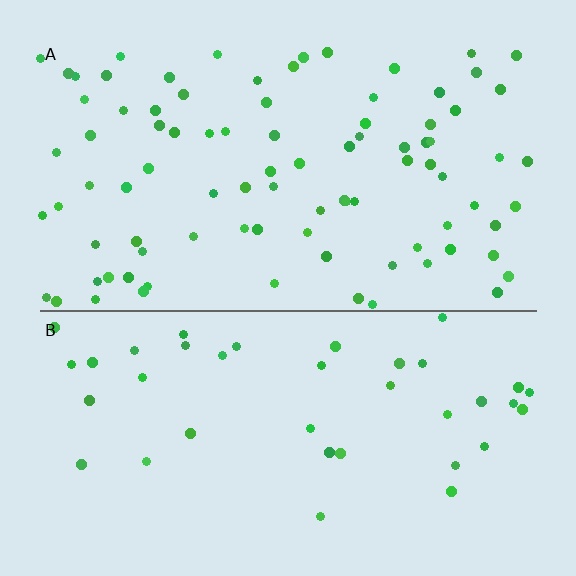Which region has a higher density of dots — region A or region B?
A (the top).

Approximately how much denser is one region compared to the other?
Approximately 2.3× — region A over region B.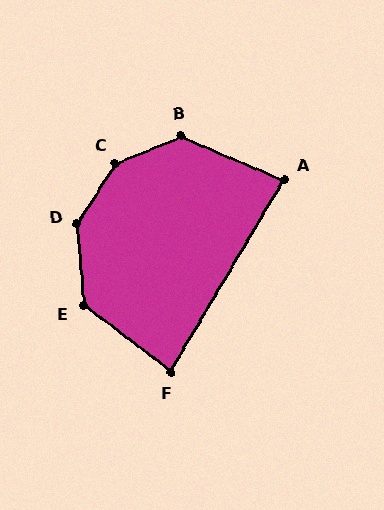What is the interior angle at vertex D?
Approximately 142 degrees (obtuse).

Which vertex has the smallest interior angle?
A, at approximately 82 degrees.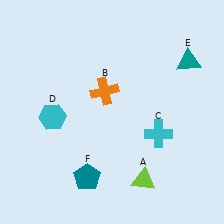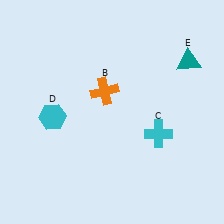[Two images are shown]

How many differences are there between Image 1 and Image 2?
There are 2 differences between the two images.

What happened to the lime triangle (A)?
The lime triangle (A) was removed in Image 2. It was in the bottom-right area of Image 1.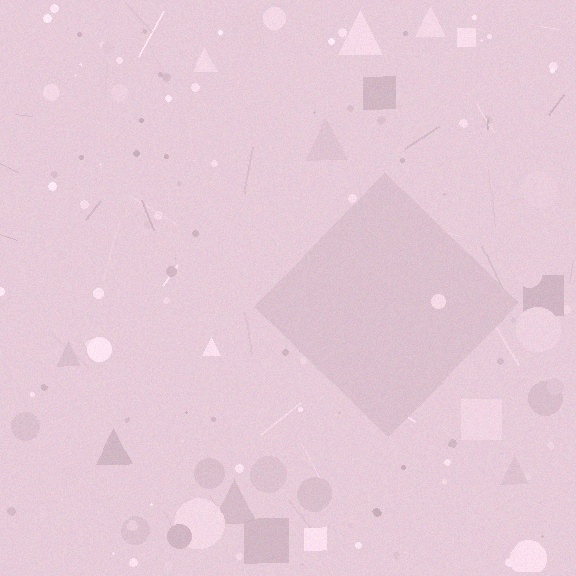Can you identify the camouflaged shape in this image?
The camouflaged shape is a diamond.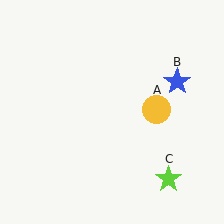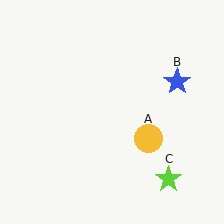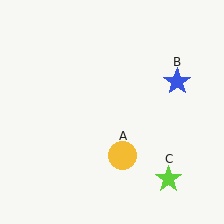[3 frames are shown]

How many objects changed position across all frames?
1 object changed position: yellow circle (object A).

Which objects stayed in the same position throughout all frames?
Blue star (object B) and lime star (object C) remained stationary.